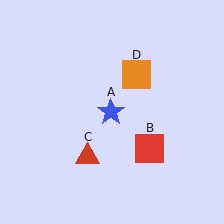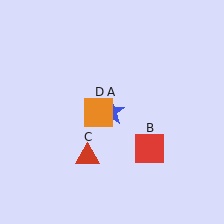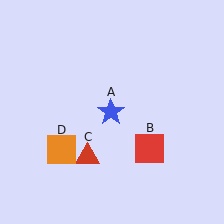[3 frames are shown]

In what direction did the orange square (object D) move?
The orange square (object D) moved down and to the left.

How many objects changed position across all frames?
1 object changed position: orange square (object D).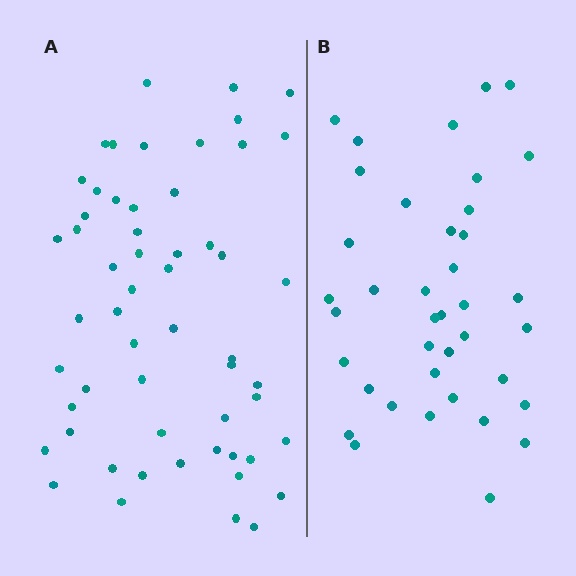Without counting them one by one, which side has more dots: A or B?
Region A (the left region) has more dots.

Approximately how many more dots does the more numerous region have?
Region A has approximately 15 more dots than region B.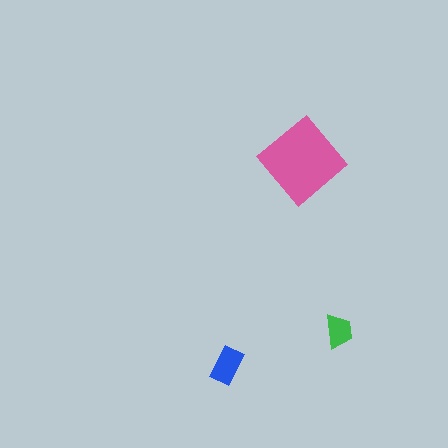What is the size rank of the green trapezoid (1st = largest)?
3rd.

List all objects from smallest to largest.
The green trapezoid, the blue rectangle, the pink diamond.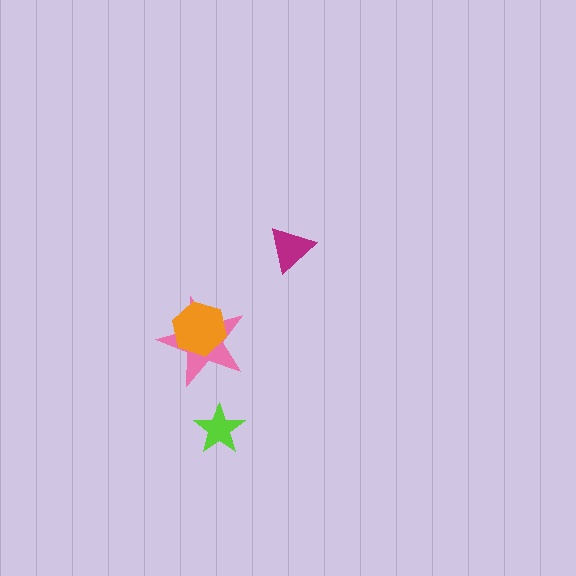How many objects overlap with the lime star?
0 objects overlap with the lime star.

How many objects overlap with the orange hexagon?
1 object overlaps with the orange hexagon.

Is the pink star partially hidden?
Yes, it is partially covered by another shape.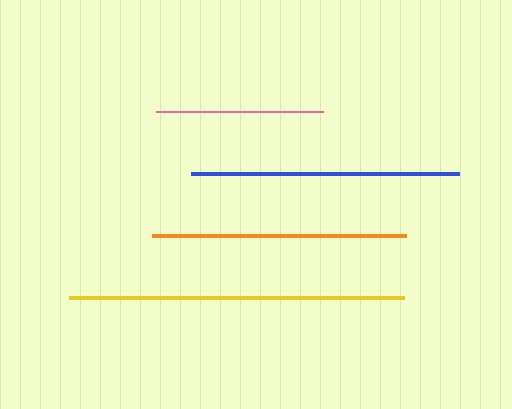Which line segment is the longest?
The yellow line is the longest at approximately 336 pixels.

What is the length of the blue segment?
The blue segment is approximately 268 pixels long.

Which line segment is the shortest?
The pink line is the shortest at approximately 167 pixels.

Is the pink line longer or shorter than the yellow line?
The yellow line is longer than the pink line.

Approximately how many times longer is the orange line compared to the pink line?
The orange line is approximately 1.5 times the length of the pink line.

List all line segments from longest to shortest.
From longest to shortest: yellow, blue, orange, pink.